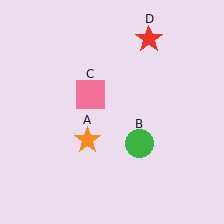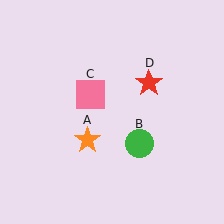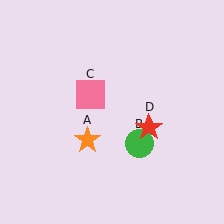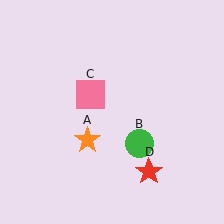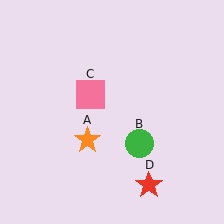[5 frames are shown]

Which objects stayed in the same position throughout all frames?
Orange star (object A) and green circle (object B) and pink square (object C) remained stationary.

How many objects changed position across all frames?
1 object changed position: red star (object D).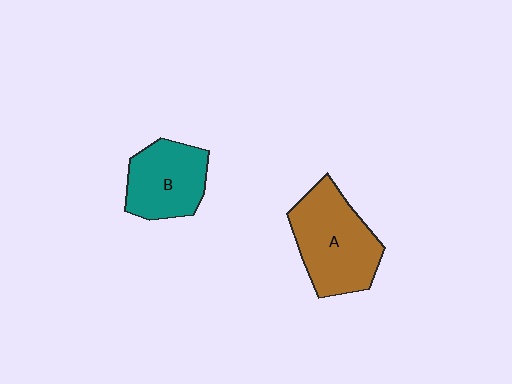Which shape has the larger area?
Shape A (brown).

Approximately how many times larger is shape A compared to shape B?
Approximately 1.3 times.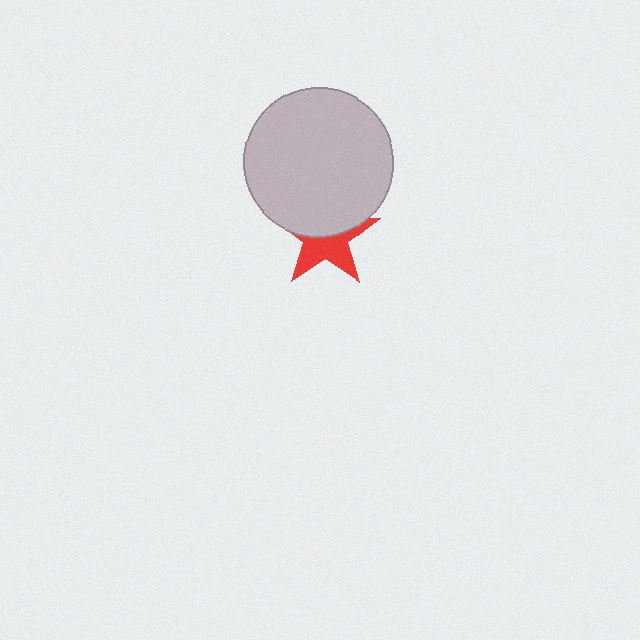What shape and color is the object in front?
The object in front is a light gray circle.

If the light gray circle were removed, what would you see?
You would see the complete red star.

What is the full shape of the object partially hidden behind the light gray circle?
The partially hidden object is a red star.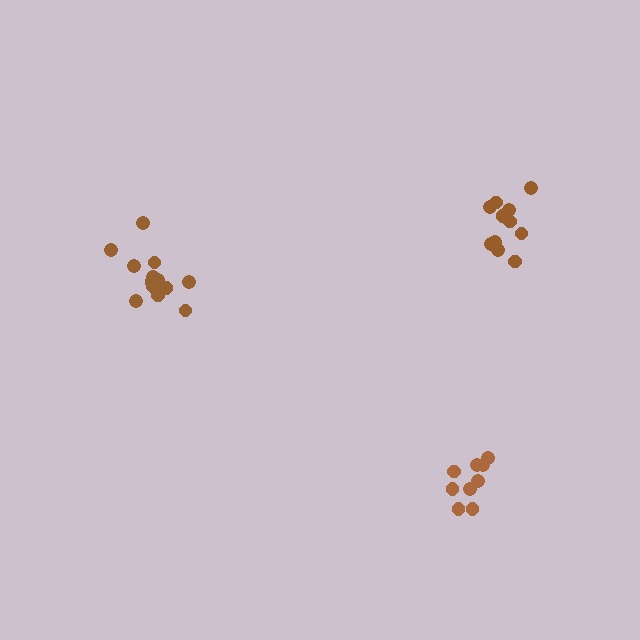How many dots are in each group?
Group 1: 9 dots, Group 2: 11 dots, Group 3: 14 dots (34 total).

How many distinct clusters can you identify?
There are 3 distinct clusters.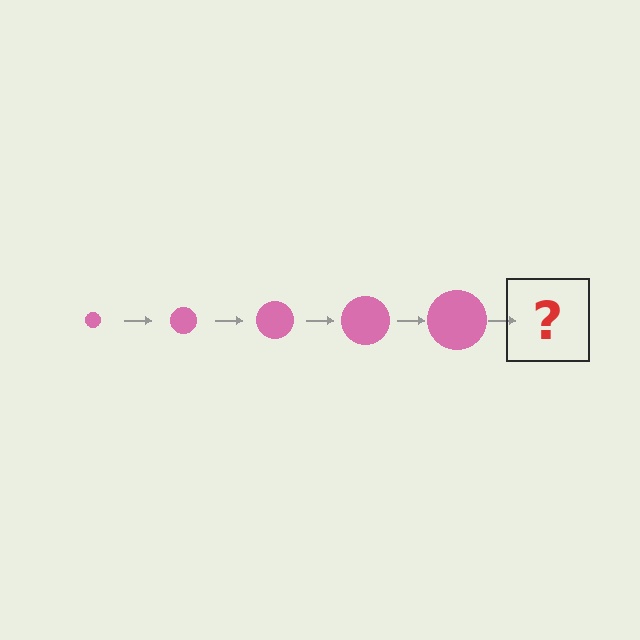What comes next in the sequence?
The next element should be a pink circle, larger than the previous one.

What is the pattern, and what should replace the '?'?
The pattern is that the circle gets progressively larger each step. The '?' should be a pink circle, larger than the previous one.